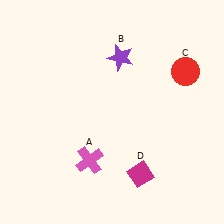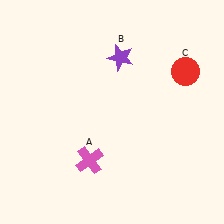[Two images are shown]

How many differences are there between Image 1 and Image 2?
There is 1 difference between the two images.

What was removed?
The magenta diamond (D) was removed in Image 2.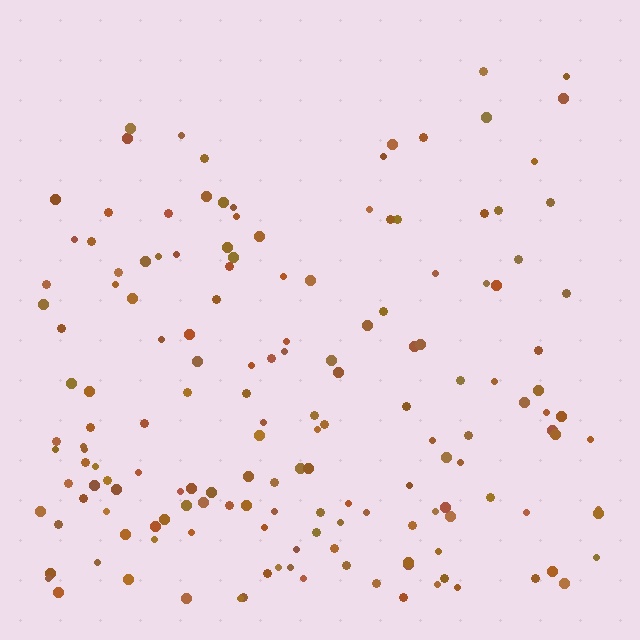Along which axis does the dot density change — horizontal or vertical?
Vertical.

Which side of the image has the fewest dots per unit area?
The top.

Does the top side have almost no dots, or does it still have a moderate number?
Still a moderate number, just noticeably fewer than the bottom.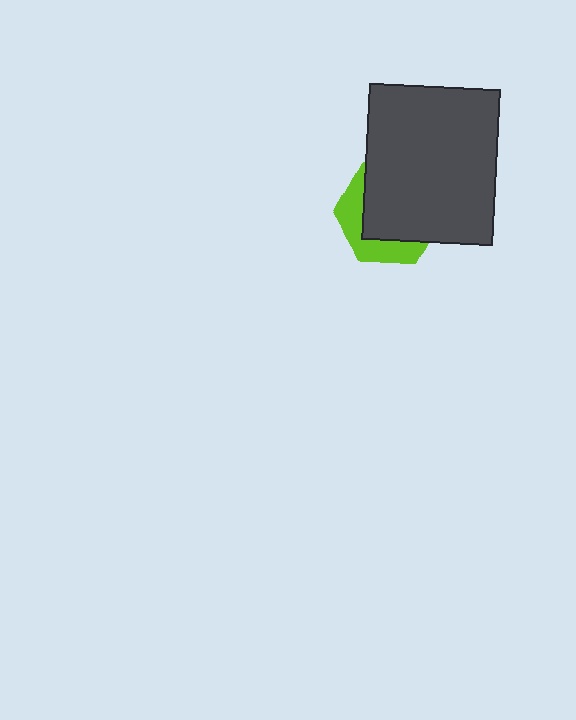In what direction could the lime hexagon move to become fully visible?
The lime hexagon could move toward the lower-left. That would shift it out from behind the dark gray rectangle entirely.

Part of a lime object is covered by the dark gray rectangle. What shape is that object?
It is a hexagon.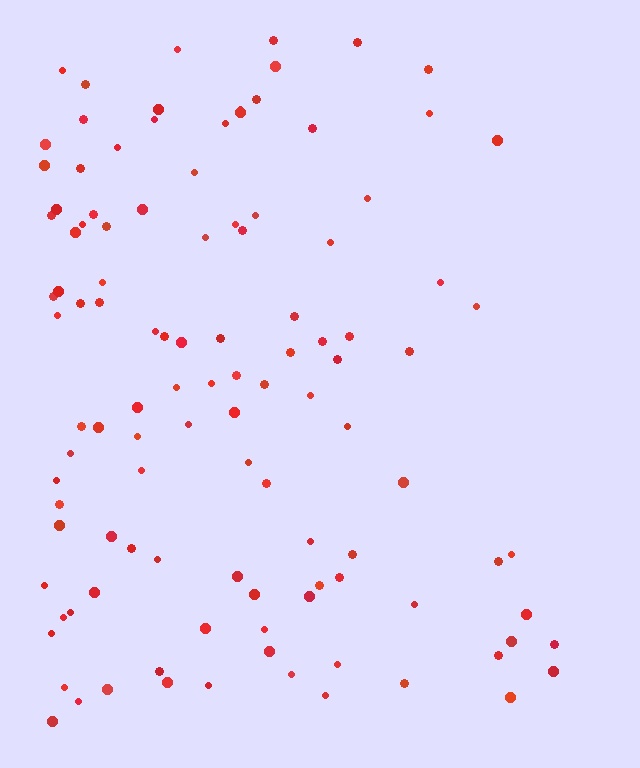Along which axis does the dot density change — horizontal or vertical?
Horizontal.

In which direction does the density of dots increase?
From right to left, with the left side densest.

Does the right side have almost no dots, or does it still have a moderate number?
Still a moderate number, just noticeably fewer than the left.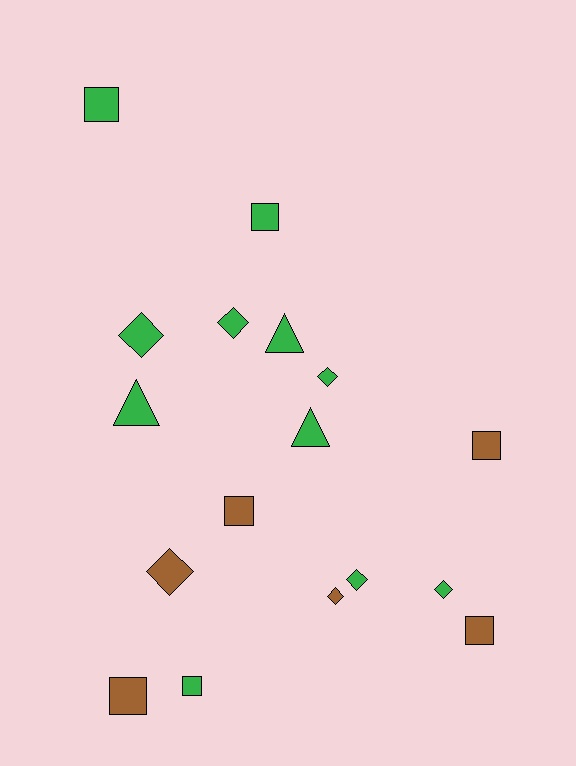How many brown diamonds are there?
There are 2 brown diamonds.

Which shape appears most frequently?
Diamond, with 7 objects.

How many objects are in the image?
There are 17 objects.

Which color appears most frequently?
Green, with 11 objects.